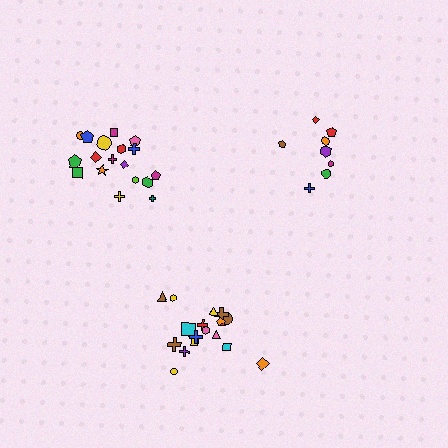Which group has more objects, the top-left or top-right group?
The top-left group.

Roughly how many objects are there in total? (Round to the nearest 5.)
Roughly 45 objects in total.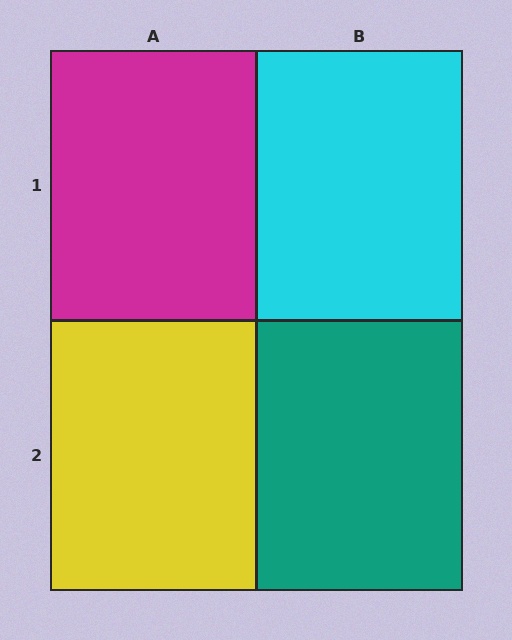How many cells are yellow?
1 cell is yellow.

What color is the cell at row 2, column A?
Yellow.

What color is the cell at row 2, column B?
Teal.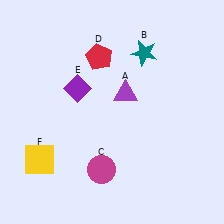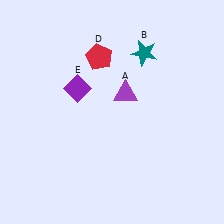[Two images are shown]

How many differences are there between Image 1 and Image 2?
There are 2 differences between the two images.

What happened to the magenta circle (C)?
The magenta circle (C) was removed in Image 2. It was in the bottom-left area of Image 1.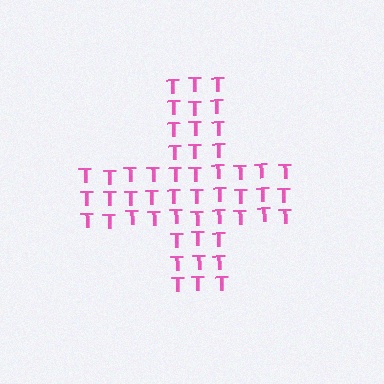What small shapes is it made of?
It is made of small letter T's.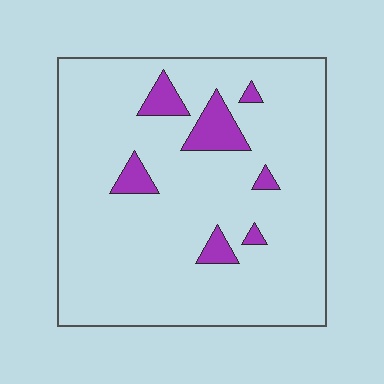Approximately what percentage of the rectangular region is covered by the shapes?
Approximately 10%.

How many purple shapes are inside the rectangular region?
7.